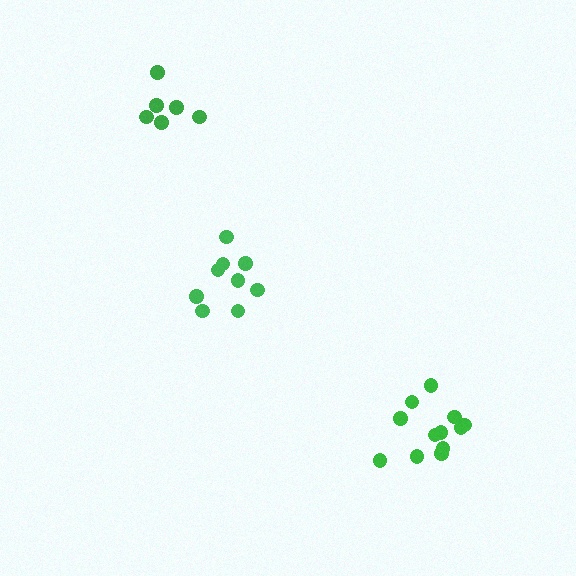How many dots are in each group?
Group 1: 9 dots, Group 2: 12 dots, Group 3: 6 dots (27 total).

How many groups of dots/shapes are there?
There are 3 groups.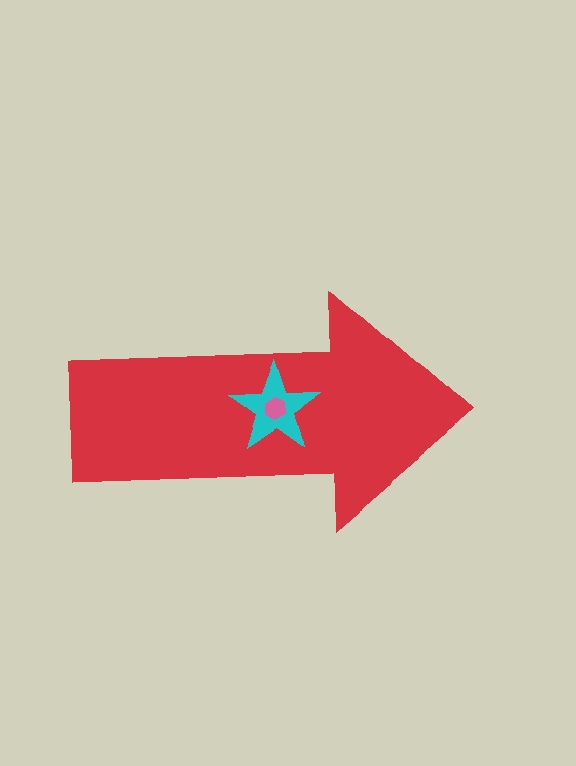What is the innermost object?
The pink hexagon.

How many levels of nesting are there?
3.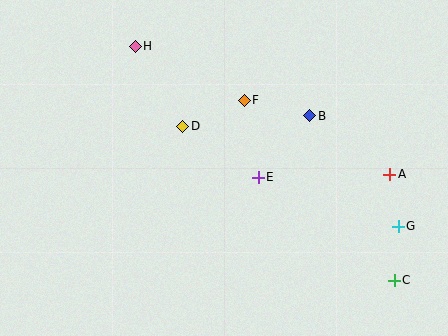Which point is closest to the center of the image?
Point E at (258, 177) is closest to the center.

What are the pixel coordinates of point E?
Point E is at (258, 177).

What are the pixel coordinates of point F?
Point F is at (244, 100).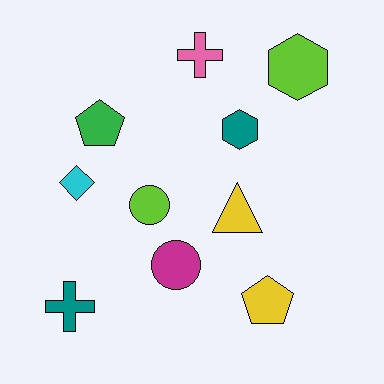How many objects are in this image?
There are 10 objects.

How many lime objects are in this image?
There are 2 lime objects.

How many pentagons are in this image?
There are 2 pentagons.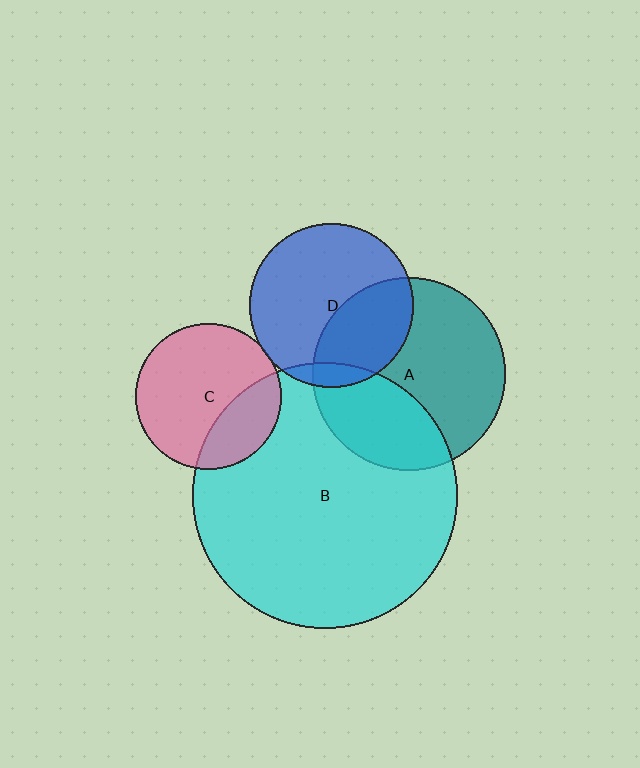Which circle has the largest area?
Circle B (cyan).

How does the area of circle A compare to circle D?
Approximately 1.4 times.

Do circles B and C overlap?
Yes.